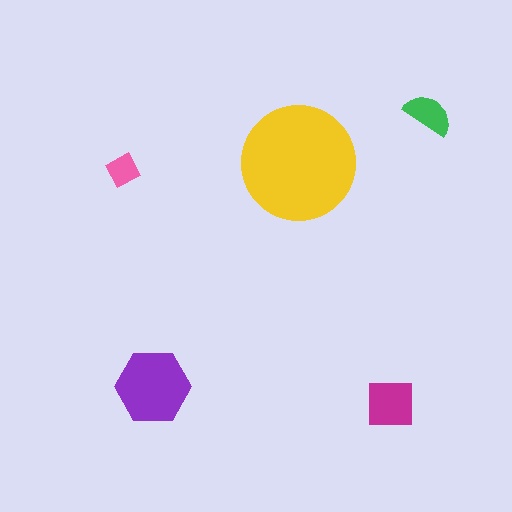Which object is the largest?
The yellow circle.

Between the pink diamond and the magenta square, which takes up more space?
The magenta square.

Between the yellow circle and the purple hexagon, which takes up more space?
The yellow circle.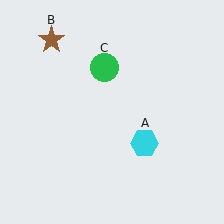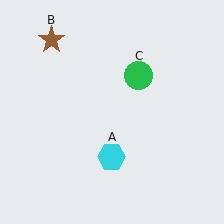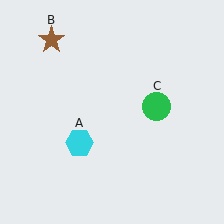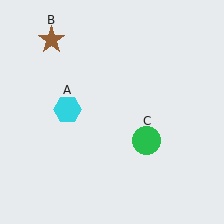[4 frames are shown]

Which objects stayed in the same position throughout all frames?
Brown star (object B) remained stationary.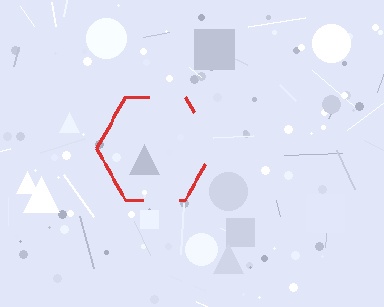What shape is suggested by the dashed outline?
The dashed outline suggests a hexagon.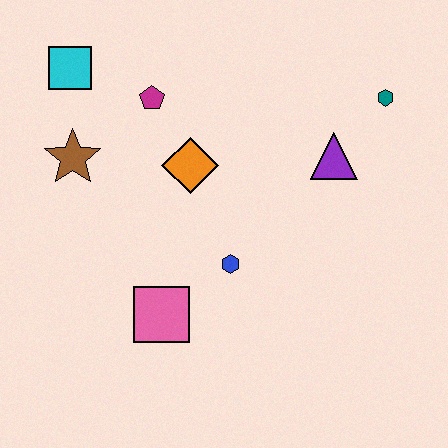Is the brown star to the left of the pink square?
Yes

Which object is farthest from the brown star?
The teal hexagon is farthest from the brown star.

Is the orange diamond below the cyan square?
Yes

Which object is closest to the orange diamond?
The magenta pentagon is closest to the orange diamond.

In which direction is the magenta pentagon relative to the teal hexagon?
The magenta pentagon is to the left of the teal hexagon.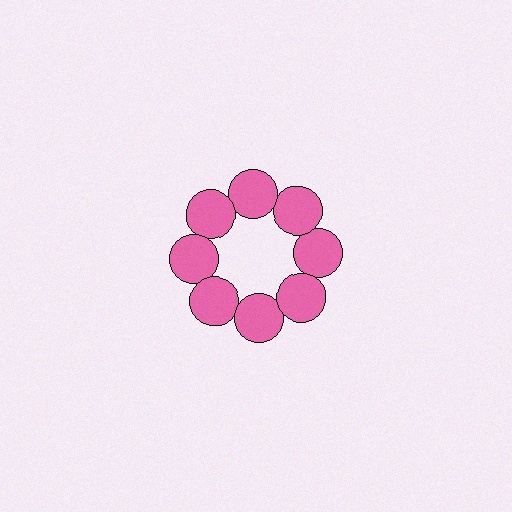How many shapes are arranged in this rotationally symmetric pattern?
There are 8 shapes, arranged in 8 groups of 1.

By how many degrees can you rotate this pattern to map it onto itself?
The pattern maps onto itself every 45 degrees of rotation.